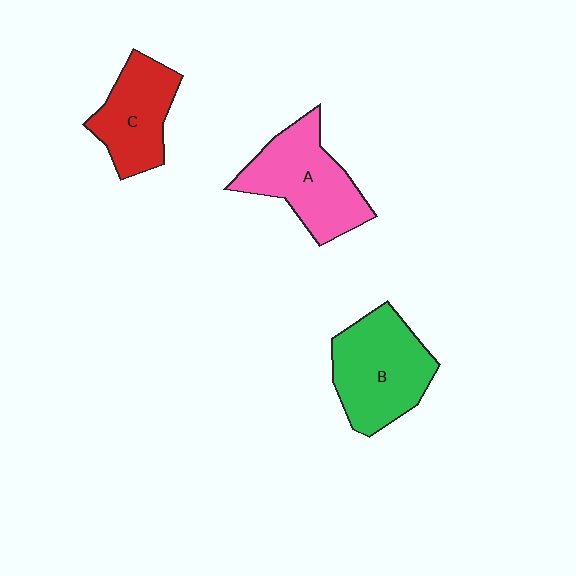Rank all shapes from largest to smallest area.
From largest to smallest: B (green), A (pink), C (red).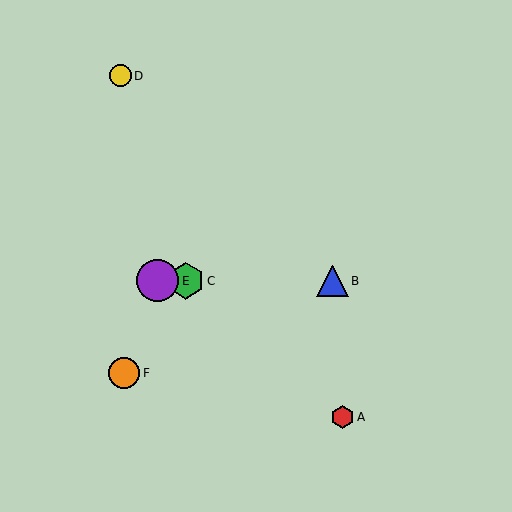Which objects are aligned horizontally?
Objects B, C, E are aligned horizontally.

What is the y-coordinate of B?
Object B is at y≈281.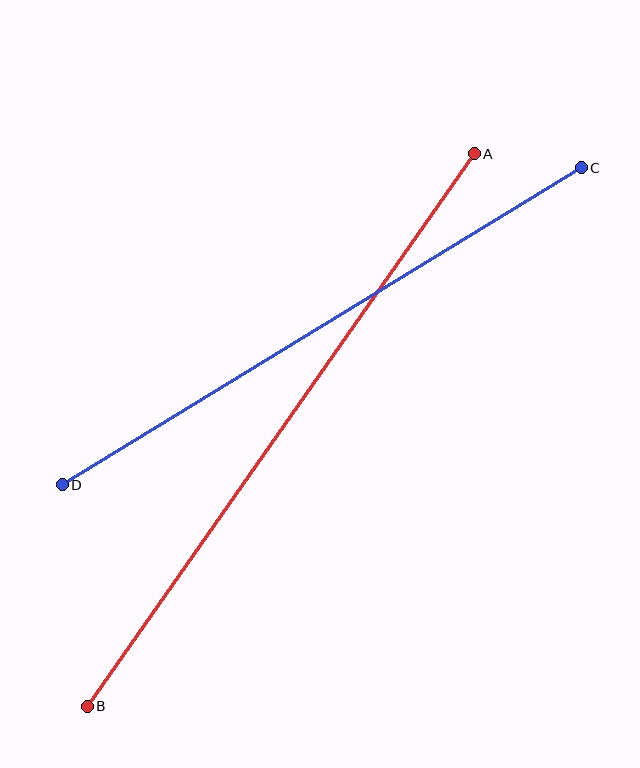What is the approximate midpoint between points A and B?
The midpoint is at approximately (281, 430) pixels.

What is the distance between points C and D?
The distance is approximately 608 pixels.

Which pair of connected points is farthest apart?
Points A and B are farthest apart.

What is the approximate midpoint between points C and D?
The midpoint is at approximately (322, 326) pixels.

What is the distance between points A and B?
The distance is approximately 675 pixels.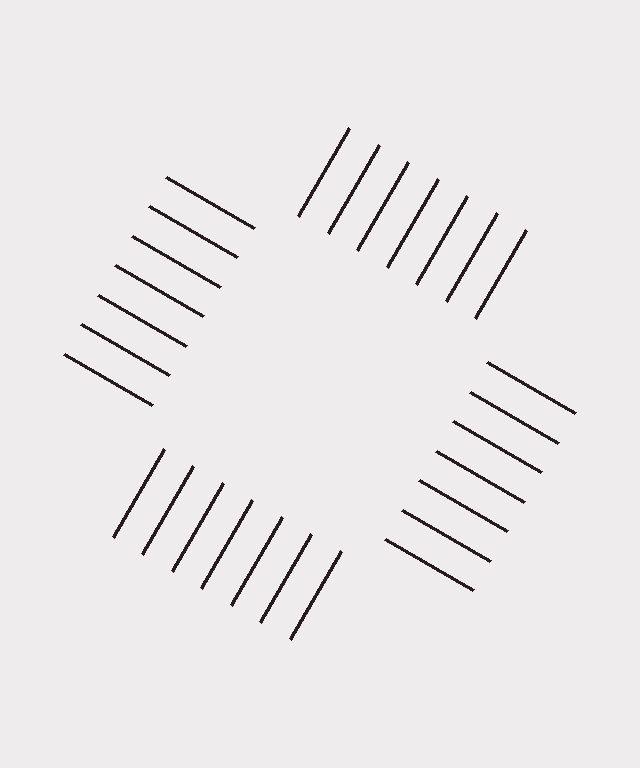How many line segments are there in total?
28 — 7 along each of the 4 edges.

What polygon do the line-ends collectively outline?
An illusory square — the line segments terminate on its edges but no continuous stroke is drawn.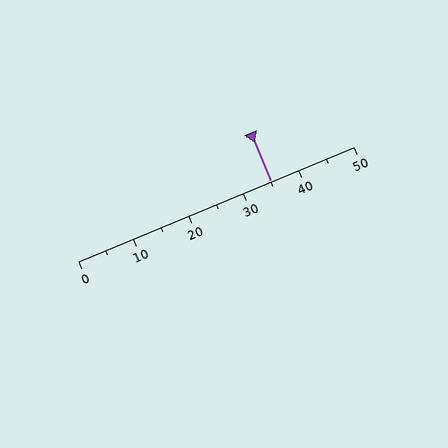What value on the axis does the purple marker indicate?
The marker indicates approximately 35.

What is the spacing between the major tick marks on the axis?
The major ticks are spaced 10 apart.